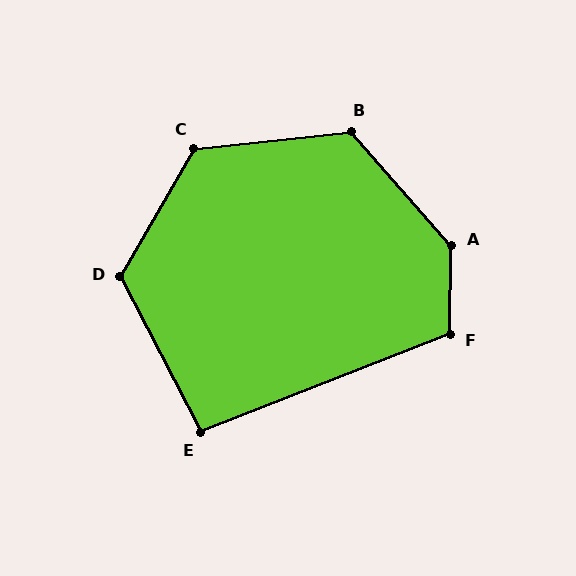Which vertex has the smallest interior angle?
E, at approximately 96 degrees.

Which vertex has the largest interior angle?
A, at approximately 138 degrees.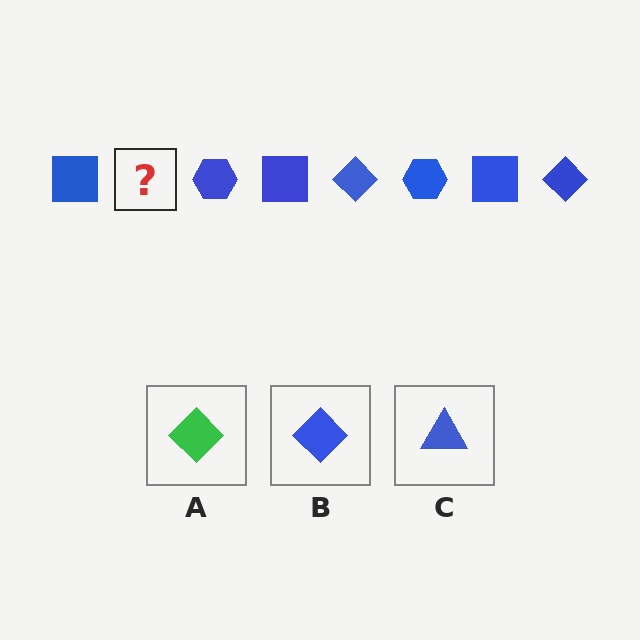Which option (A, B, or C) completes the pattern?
B.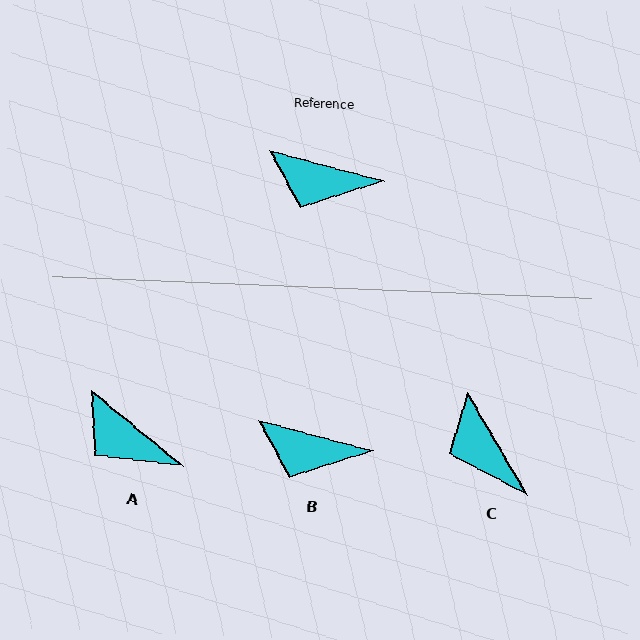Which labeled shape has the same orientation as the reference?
B.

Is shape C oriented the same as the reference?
No, it is off by about 45 degrees.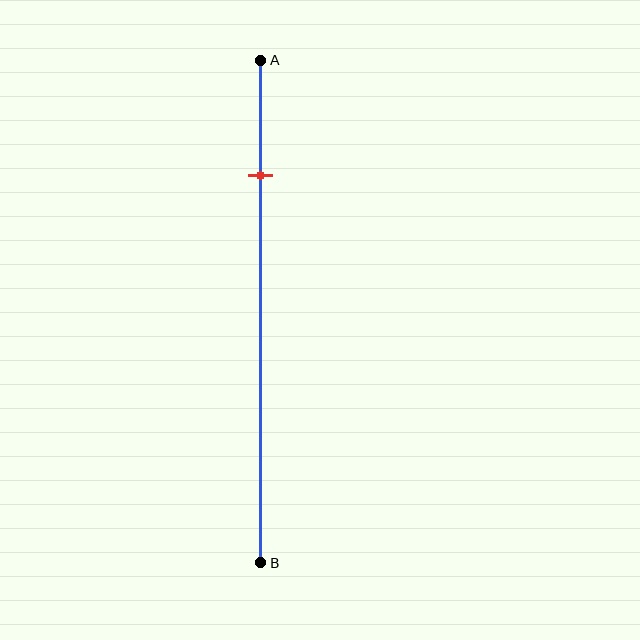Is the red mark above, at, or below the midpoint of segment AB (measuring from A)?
The red mark is above the midpoint of segment AB.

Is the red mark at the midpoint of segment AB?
No, the mark is at about 25% from A, not at the 50% midpoint.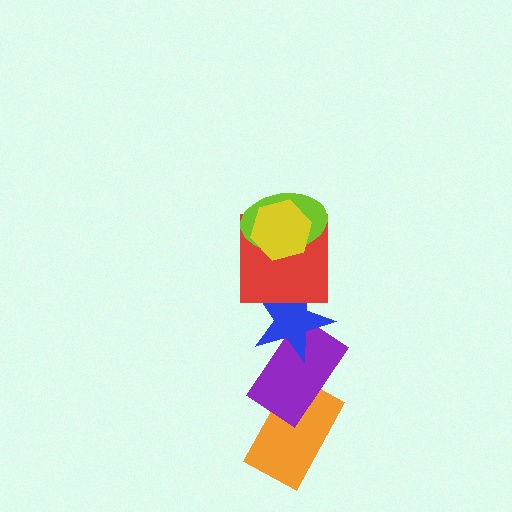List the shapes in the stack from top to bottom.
From top to bottom: the yellow hexagon, the lime ellipse, the red square, the blue star, the purple rectangle, the orange rectangle.